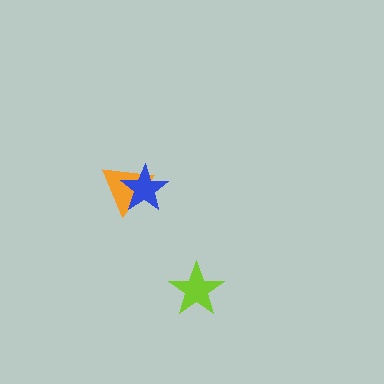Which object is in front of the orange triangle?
The blue star is in front of the orange triangle.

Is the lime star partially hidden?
No, no other shape covers it.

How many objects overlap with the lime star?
0 objects overlap with the lime star.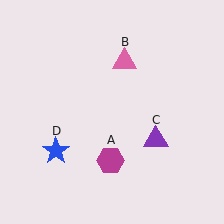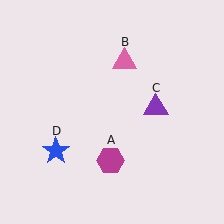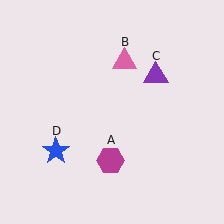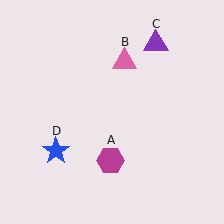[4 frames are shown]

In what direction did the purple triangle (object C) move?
The purple triangle (object C) moved up.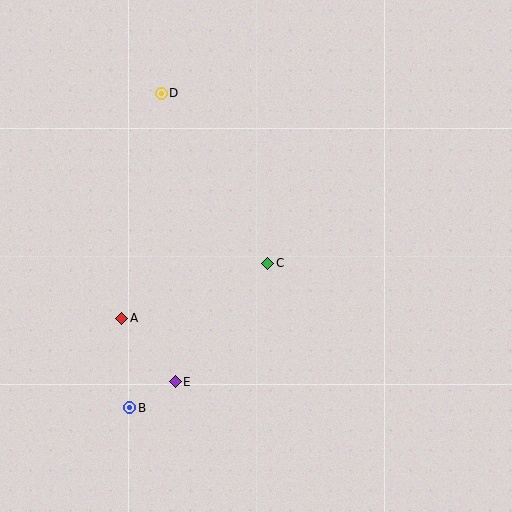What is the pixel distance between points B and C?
The distance between B and C is 200 pixels.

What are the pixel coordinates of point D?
Point D is at (161, 93).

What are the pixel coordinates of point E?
Point E is at (175, 382).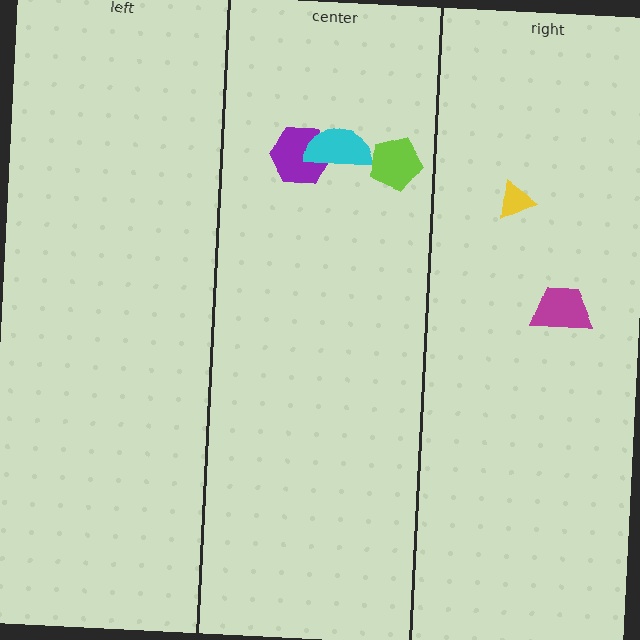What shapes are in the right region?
The yellow triangle, the magenta trapezoid.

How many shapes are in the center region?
3.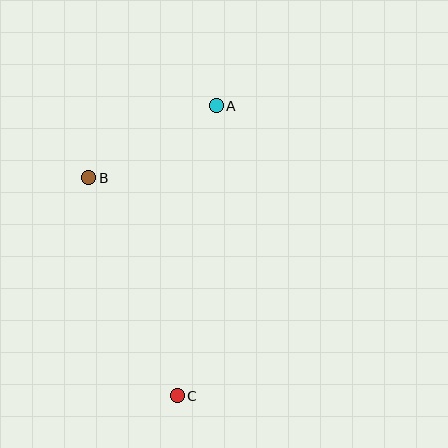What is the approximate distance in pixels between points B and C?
The distance between B and C is approximately 235 pixels.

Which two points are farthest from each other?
Points A and C are farthest from each other.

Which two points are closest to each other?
Points A and B are closest to each other.